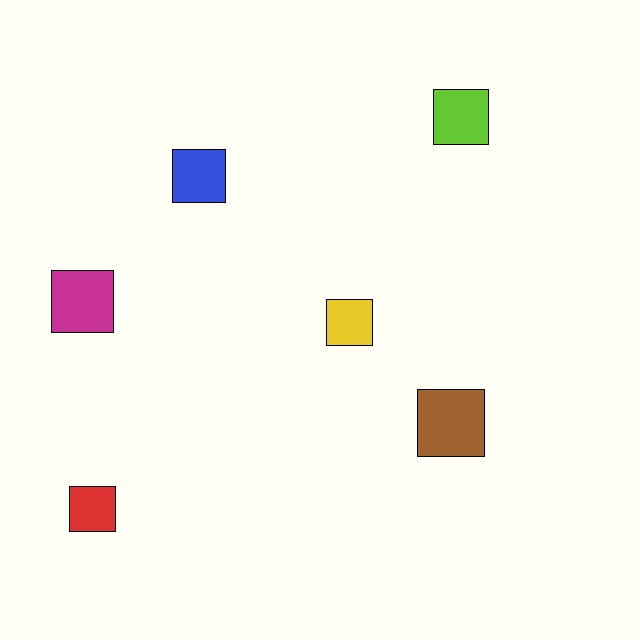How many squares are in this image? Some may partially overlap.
There are 6 squares.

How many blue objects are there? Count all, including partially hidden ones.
There is 1 blue object.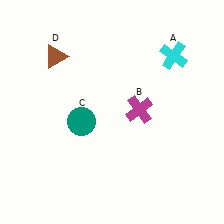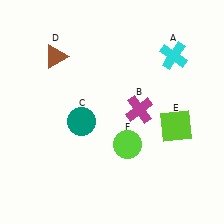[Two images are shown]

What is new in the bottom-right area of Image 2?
A lime square (E) was added in the bottom-right area of Image 2.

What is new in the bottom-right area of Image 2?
A lime circle (F) was added in the bottom-right area of Image 2.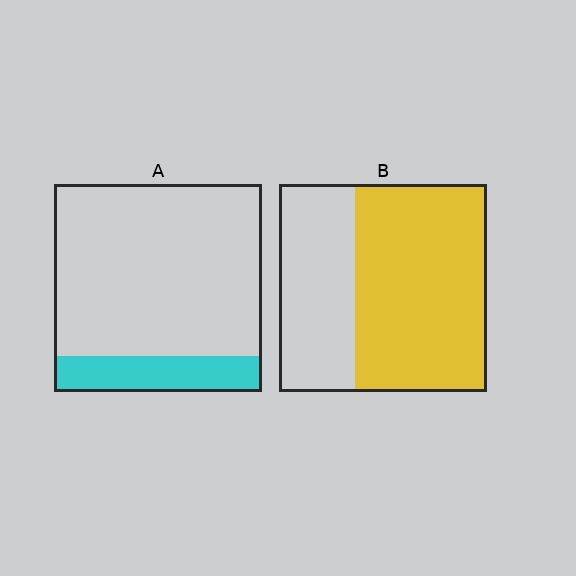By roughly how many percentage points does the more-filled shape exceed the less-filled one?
By roughly 45 percentage points (B over A).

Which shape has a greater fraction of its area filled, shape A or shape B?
Shape B.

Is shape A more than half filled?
No.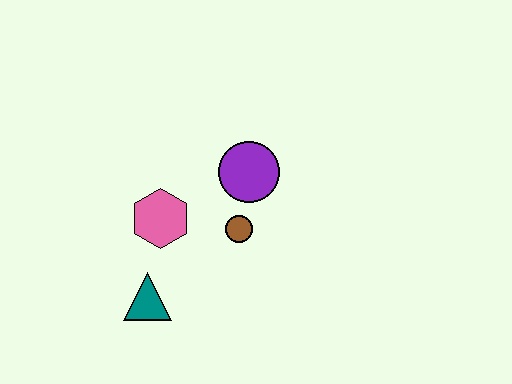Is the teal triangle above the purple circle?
No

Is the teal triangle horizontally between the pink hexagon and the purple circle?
No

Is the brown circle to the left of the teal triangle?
No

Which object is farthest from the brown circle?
The teal triangle is farthest from the brown circle.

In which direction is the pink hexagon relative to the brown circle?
The pink hexagon is to the left of the brown circle.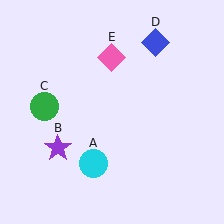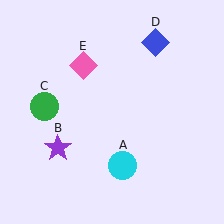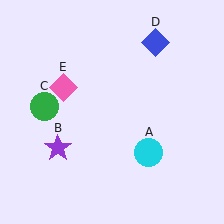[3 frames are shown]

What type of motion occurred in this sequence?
The cyan circle (object A), pink diamond (object E) rotated counterclockwise around the center of the scene.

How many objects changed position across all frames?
2 objects changed position: cyan circle (object A), pink diamond (object E).